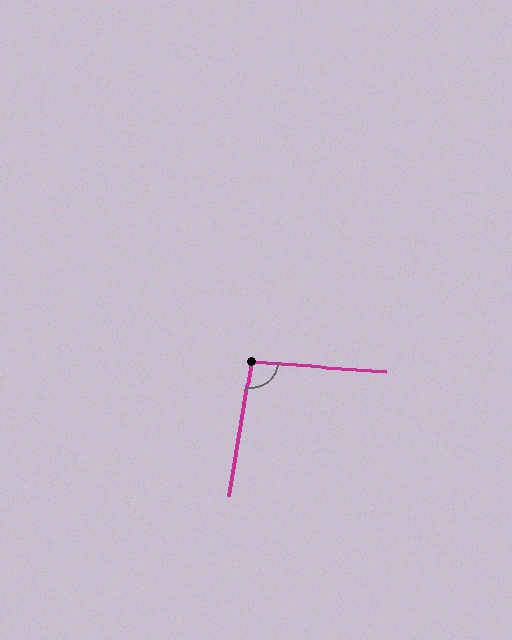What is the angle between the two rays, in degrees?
Approximately 96 degrees.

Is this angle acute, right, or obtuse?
It is obtuse.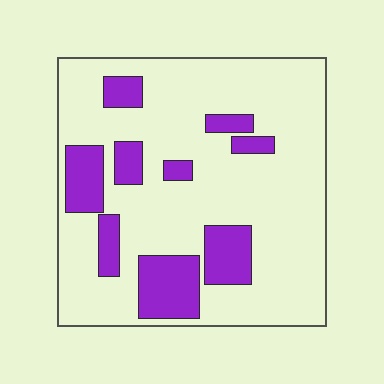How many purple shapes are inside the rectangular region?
9.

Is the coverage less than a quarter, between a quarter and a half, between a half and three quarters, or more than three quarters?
Less than a quarter.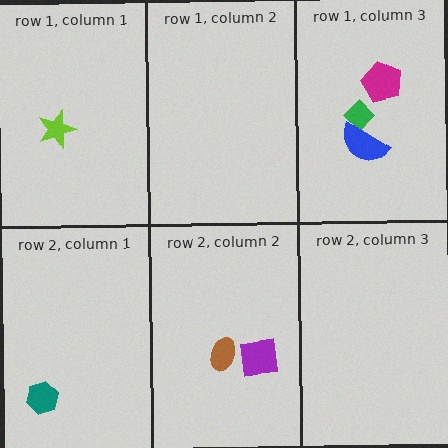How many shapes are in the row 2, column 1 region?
1.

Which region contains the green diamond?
The row 1, column 3 region.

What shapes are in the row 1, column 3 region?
The green diamond, the blue semicircle, the magenta pentagon.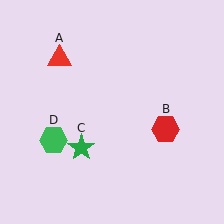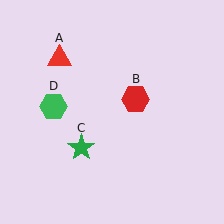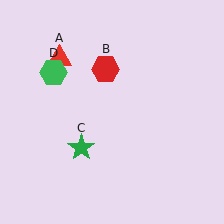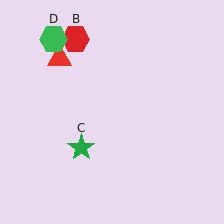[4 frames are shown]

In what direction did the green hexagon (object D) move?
The green hexagon (object D) moved up.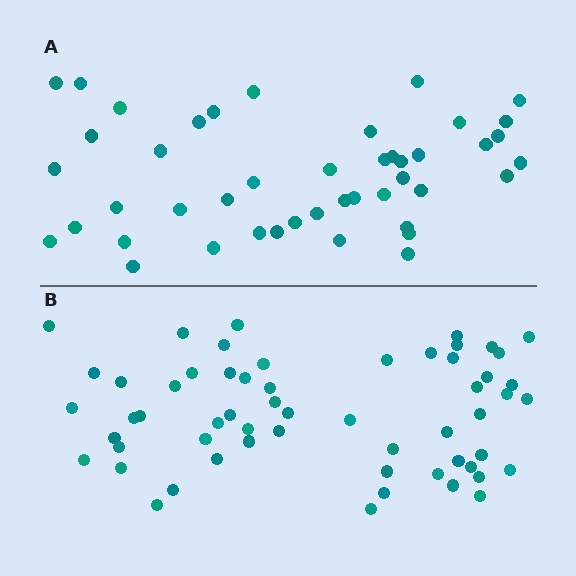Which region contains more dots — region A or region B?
Region B (the bottom region) has more dots.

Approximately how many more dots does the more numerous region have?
Region B has approximately 15 more dots than region A.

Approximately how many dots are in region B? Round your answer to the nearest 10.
About 60 dots. (The exact count is 58, which rounds to 60.)